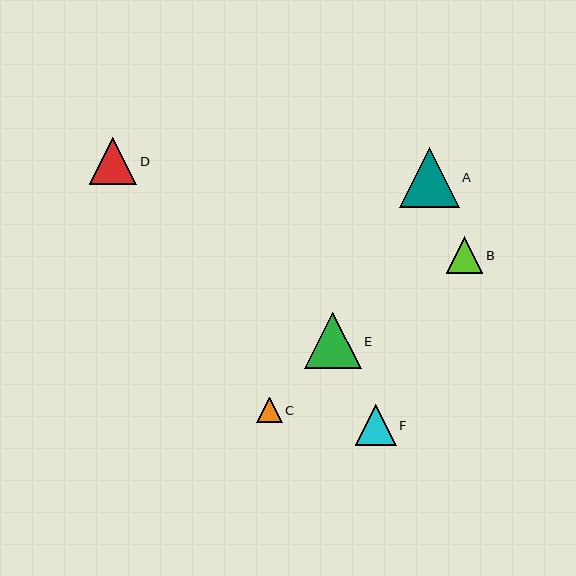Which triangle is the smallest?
Triangle C is the smallest with a size of approximately 25 pixels.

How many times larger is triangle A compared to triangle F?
Triangle A is approximately 1.5 times the size of triangle F.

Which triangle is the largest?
Triangle A is the largest with a size of approximately 60 pixels.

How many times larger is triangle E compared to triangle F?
Triangle E is approximately 1.4 times the size of triangle F.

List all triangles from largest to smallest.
From largest to smallest: A, E, D, F, B, C.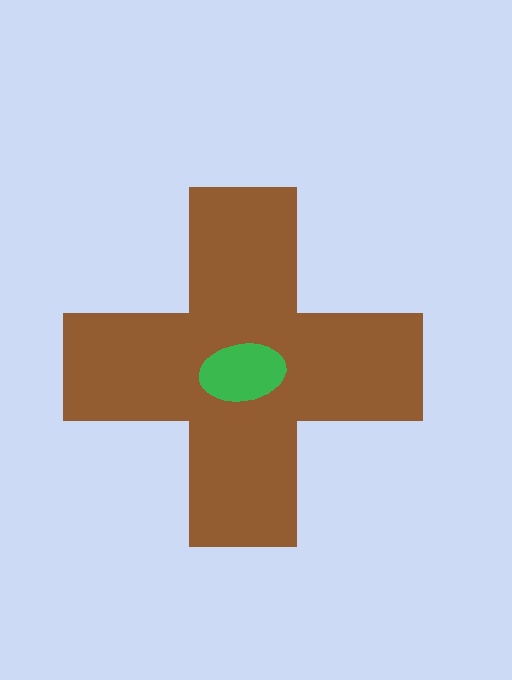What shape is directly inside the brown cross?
The green ellipse.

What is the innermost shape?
The green ellipse.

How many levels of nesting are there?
2.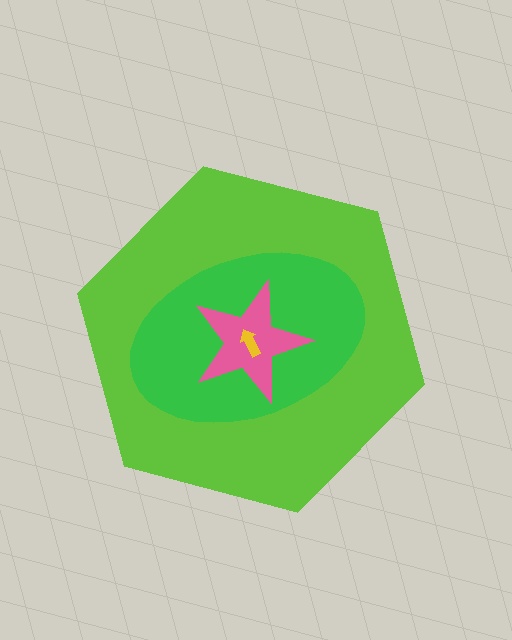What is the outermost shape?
The lime hexagon.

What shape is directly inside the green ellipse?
The pink star.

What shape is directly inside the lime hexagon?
The green ellipse.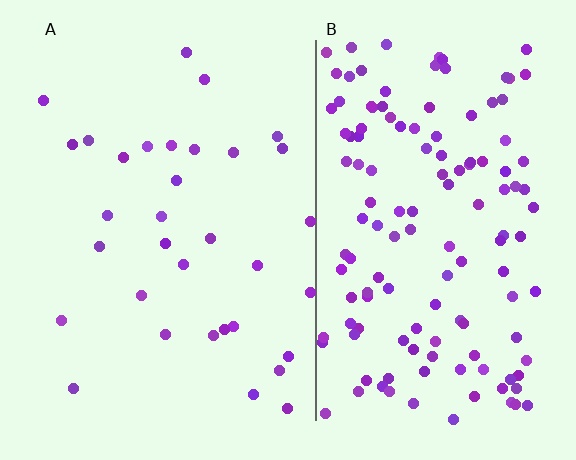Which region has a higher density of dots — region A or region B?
B (the right).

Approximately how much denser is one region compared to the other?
Approximately 4.2× — region B over region A.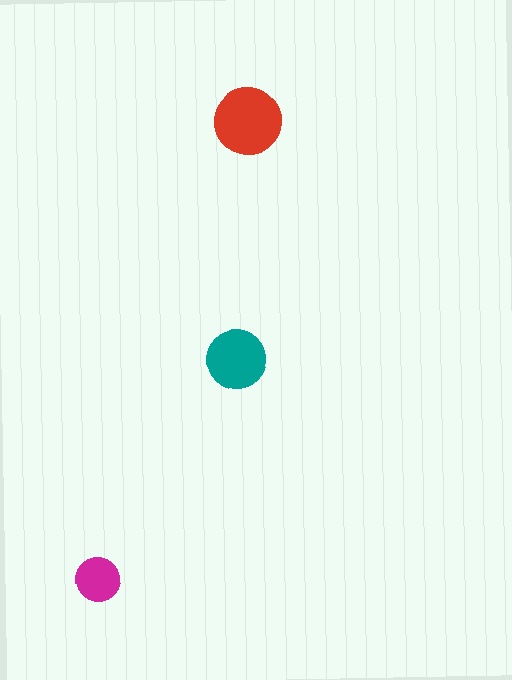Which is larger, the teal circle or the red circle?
The red one.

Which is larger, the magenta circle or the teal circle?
The teal one.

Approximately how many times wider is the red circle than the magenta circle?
About 1.5 times wider.